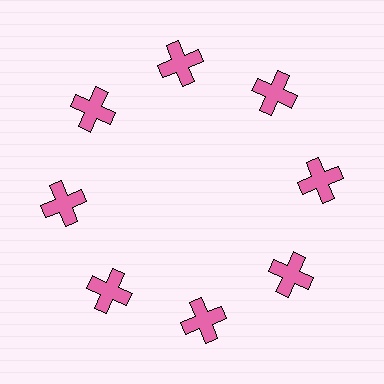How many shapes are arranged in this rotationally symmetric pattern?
There are 8 shapes, arranged in 8 groups of 1.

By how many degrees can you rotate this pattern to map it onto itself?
The pattern maps onto itself every 45 degrees of rotation.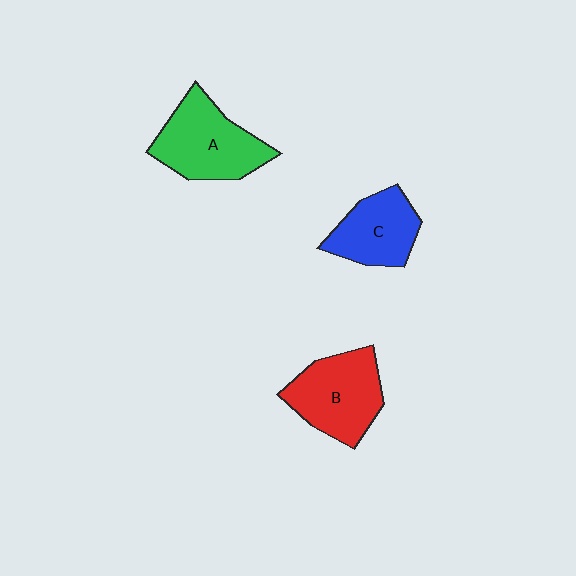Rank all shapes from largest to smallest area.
From largest to smallest: A (green), B (red), C (blue).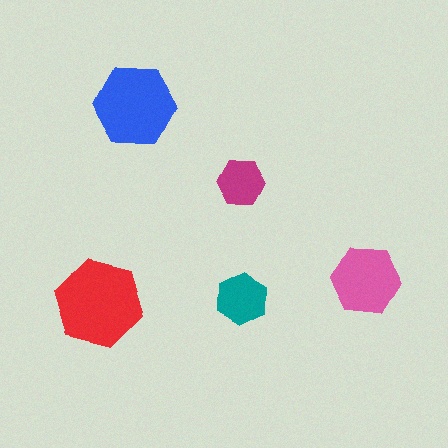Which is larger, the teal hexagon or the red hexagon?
The red one.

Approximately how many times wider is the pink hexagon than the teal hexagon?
About 1.5 times wider.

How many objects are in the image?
There are 5 objects in the image.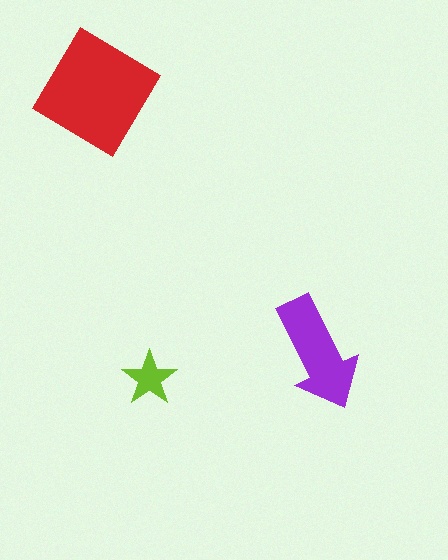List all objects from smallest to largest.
The lime star, the purple arrow, the red diamond.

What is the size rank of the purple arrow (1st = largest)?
2nd.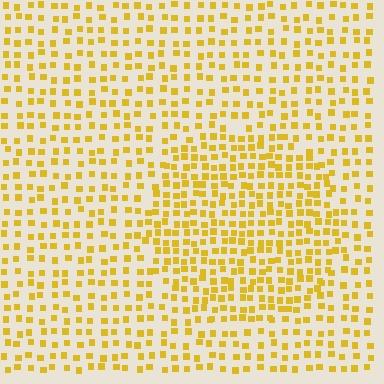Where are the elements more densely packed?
The elements are more densely packed inside the circle boundary.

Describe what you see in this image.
The image contains small yellow elements arranged at two different densities. A circle-shaped region is visible where the elements are more densely packed than the surrounding area.